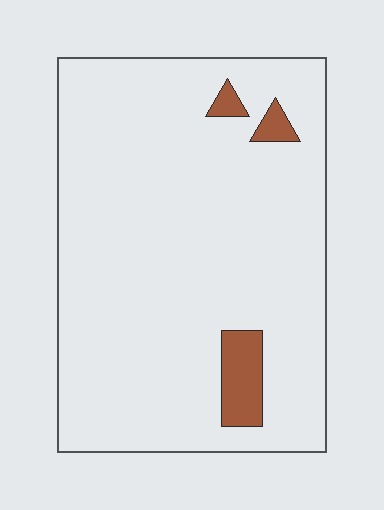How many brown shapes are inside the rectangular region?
3.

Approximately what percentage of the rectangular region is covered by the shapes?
Approximately 5%.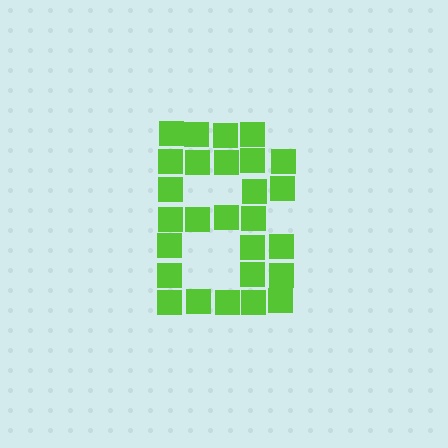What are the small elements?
The small elements are squares.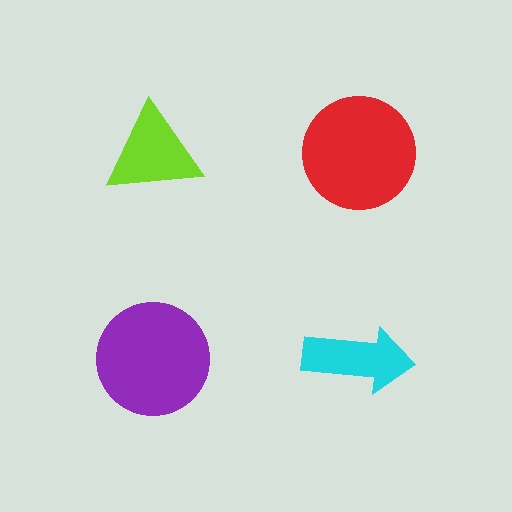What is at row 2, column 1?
A purple circle.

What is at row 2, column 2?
A cyan arrow.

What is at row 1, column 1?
A lime triangle.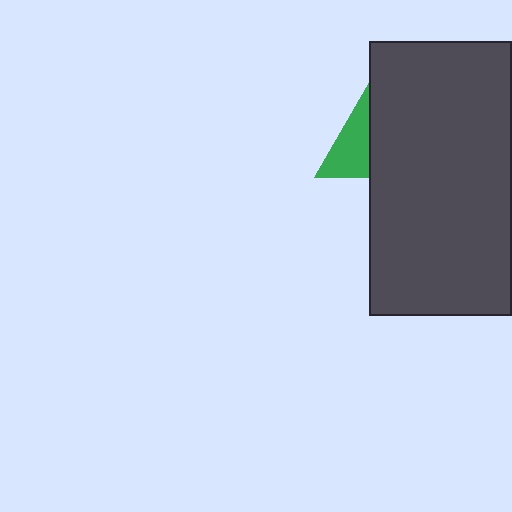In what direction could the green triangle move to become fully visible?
The green triangle could move left. That would shift it out from behind the dark gray rectangle entirely.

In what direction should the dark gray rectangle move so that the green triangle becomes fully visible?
The dark gray rectangle should move right. That is the shortest direction to clear the overlap and leave the green triangle fully visible.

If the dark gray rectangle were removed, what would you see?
You would see the complete green triangle.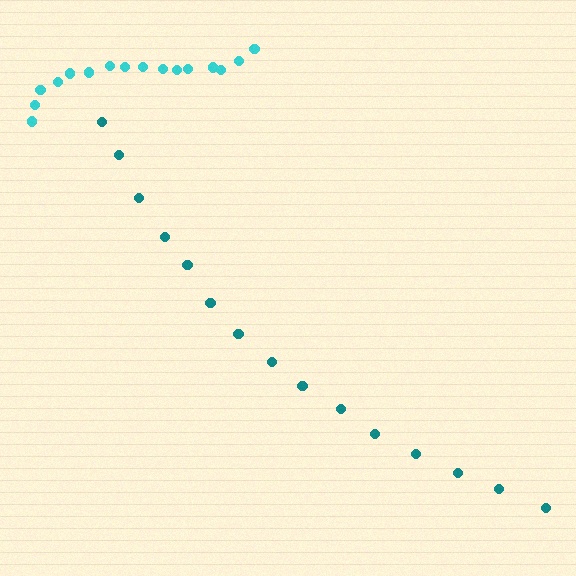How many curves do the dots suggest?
There are 2 distinct paths.